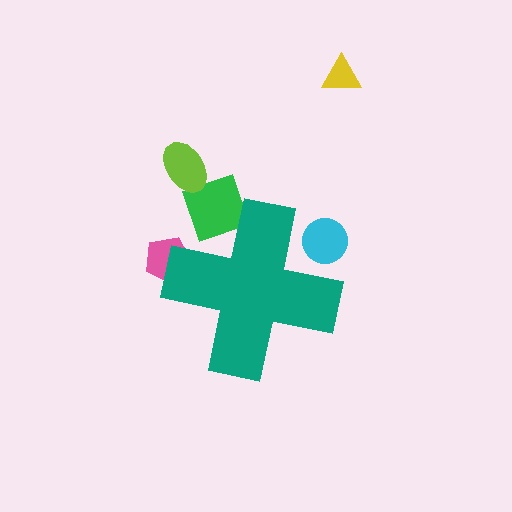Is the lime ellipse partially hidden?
No, the lime ellipse is fully visible.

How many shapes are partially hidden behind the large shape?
3 shapes are partially hidden.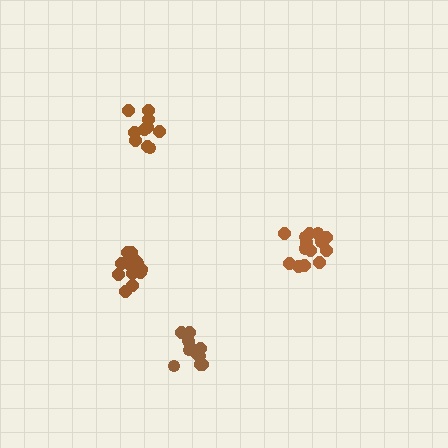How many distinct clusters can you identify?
There are 4 distinct clusters.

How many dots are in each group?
Group 1: 16 dots, Group 2: 15 dots, Group 3: 10 dots, Group 4: 14 dots (55 total).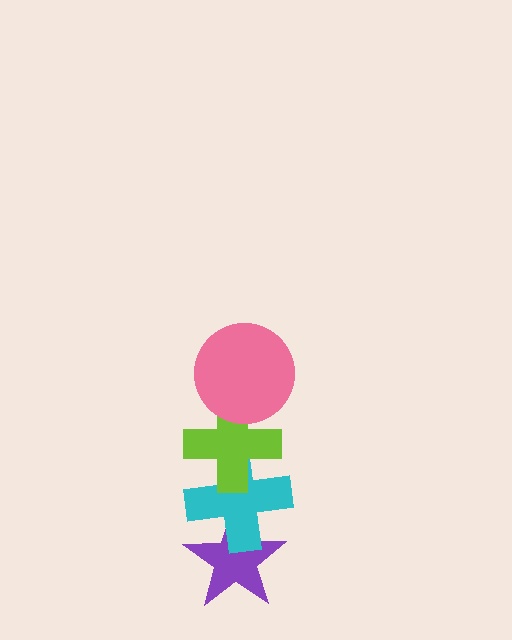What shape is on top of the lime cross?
The pink circle is on top of the lime cross.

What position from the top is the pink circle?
The pink circle is 1st from the top.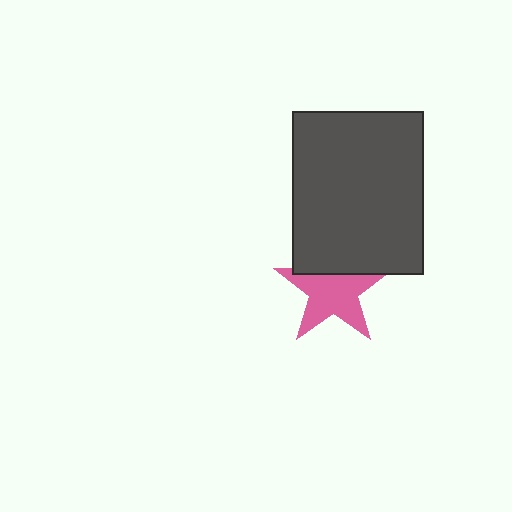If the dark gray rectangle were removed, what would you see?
You would see the complete pink star.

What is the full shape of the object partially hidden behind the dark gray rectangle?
The partially hidden object is a pink star.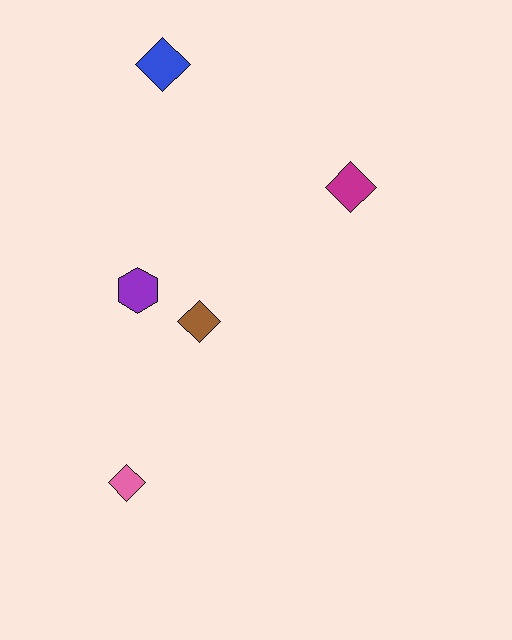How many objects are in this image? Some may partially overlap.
There are 5 objects.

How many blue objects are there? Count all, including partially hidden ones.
There is 1 blue object.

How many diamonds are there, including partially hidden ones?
There are 4 diamonds.